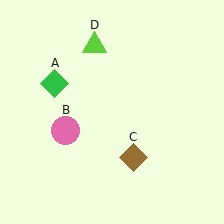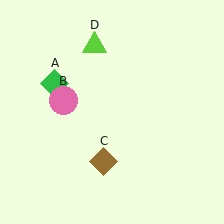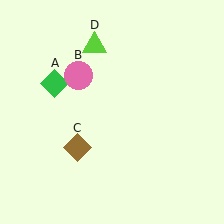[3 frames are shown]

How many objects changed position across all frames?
2 objects changed position: pink circle (object B), brown diamond (object C).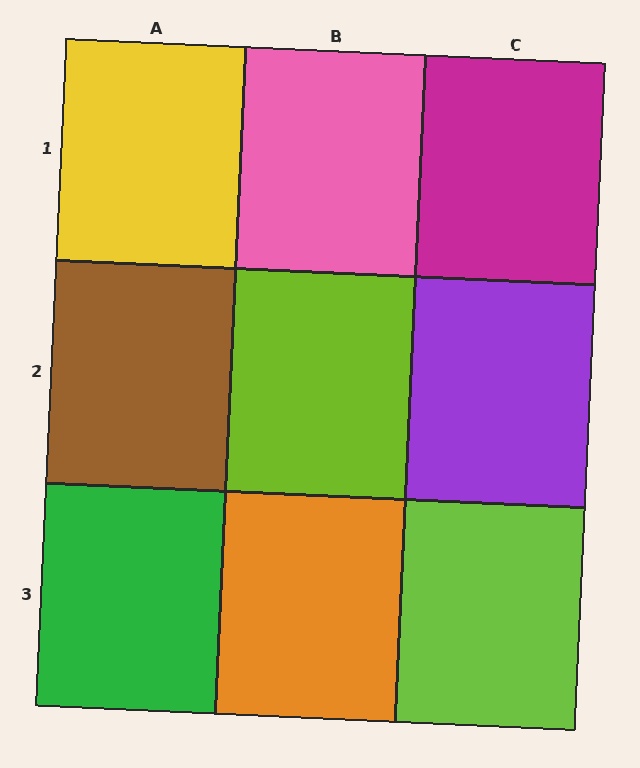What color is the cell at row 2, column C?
Purple.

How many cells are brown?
1 cell is brown.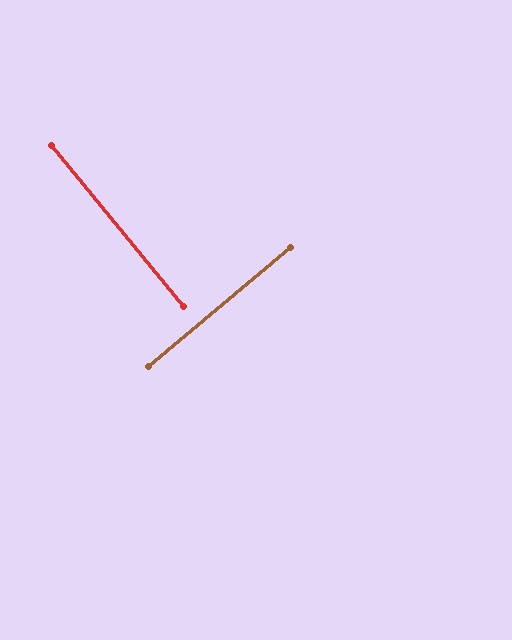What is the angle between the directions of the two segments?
Approximately 90 degrees.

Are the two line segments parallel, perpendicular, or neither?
Perpendicular — they meet at approximately 90°.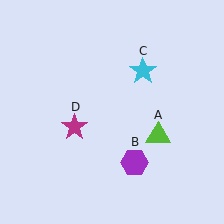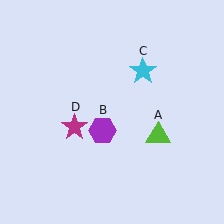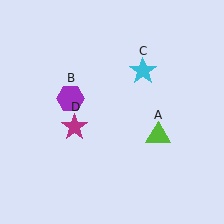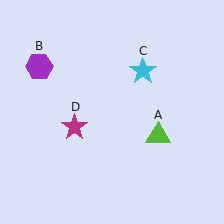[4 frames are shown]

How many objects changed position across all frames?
1 object changed position: purple hexagon (object B).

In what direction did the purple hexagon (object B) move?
The purple hexagon (object B) moved up and to the left.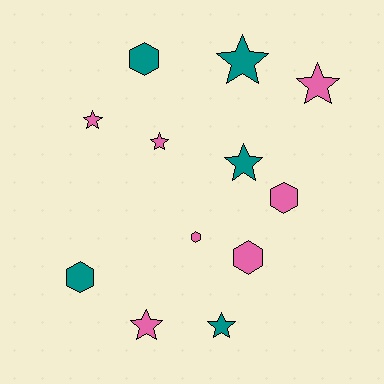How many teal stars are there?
There are 3 teal stars.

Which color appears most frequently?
Pink, with 7 objects.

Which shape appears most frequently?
Star, with 7 objects.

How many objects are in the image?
There are 12 objects.